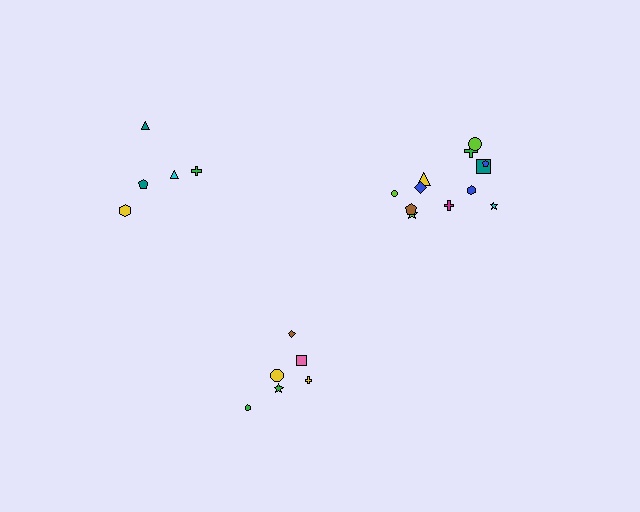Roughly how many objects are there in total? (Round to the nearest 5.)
Roughly 25 objects in total.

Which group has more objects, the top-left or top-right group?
The top-right group.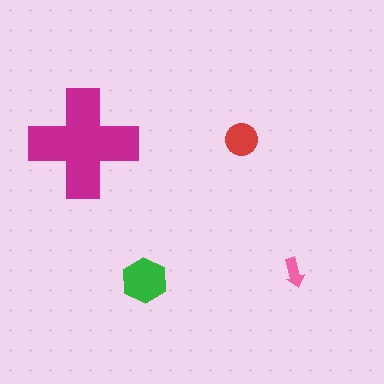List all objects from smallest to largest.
The pink arrow, the red circle, the green hexagon, the magenta cross.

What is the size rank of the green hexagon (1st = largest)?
2nd.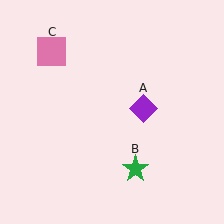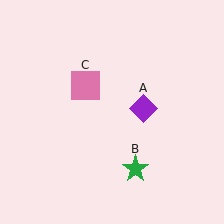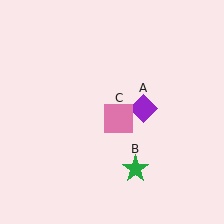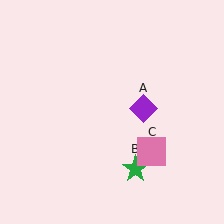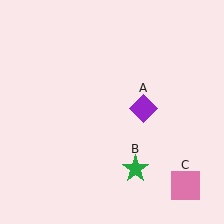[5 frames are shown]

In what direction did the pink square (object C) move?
The pink square (object C) moved down and to the right.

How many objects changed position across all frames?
1 object changed position: pink square (object C).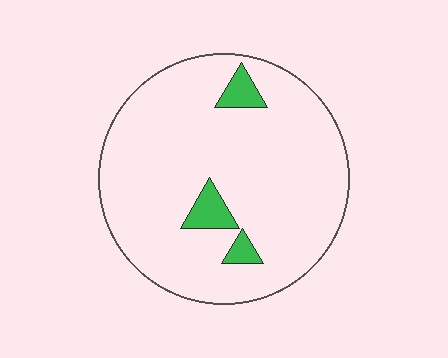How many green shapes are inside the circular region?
3.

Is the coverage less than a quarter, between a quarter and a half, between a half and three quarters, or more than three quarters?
Less than a quarter.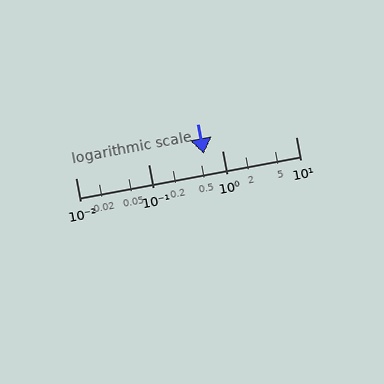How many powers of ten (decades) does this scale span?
The scale spans 3 decades, from 0.01 to 10.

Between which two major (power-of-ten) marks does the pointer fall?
The pointer is between 0.1 and 1.